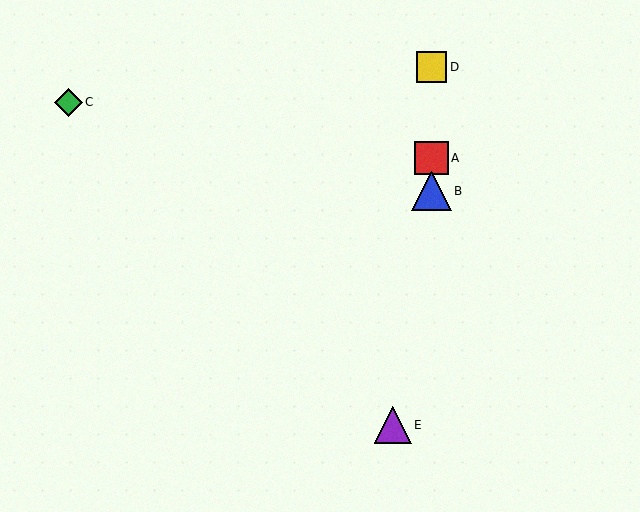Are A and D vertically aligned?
Yes, both are at x≈431.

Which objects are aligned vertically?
Objects A, B, D are aligned vertically.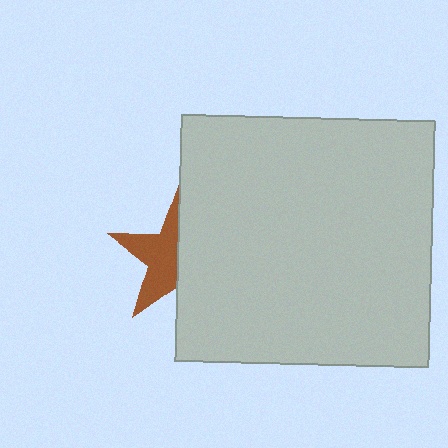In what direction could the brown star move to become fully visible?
The brown star could move left. That would shift it out from behind the light gray rectangle entirely.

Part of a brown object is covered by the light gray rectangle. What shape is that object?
It is a star.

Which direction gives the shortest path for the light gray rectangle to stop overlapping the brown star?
Moving right gives the shortest separation.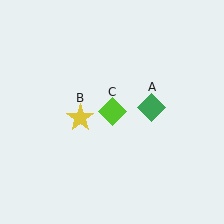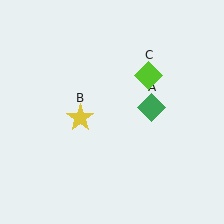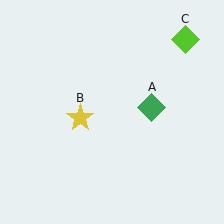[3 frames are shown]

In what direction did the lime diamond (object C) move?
The lime diamond (object C) moved up and to the right.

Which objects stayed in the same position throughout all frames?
Green diamond (object A) and yellow star (object B) remained stationary.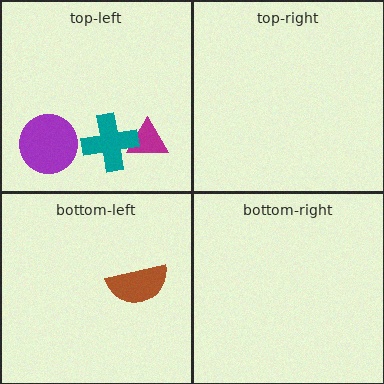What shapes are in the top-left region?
The magenta triangle, the purple circle, the teal cross.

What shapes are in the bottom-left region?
The brown semicircle.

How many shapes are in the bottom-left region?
1.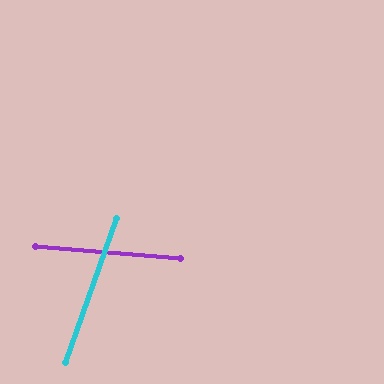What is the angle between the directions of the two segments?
Approximately 75 degrees.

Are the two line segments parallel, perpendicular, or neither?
Neither parallel nor perpendicular — they differ by about 75°.